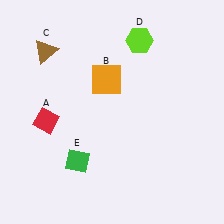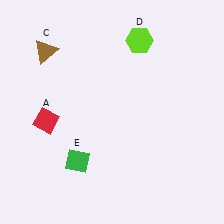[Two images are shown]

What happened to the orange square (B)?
The orange square (B) was removed in Image 2. It was in the top-left area of Image 1.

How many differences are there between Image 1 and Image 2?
There is 1 difference between the two images.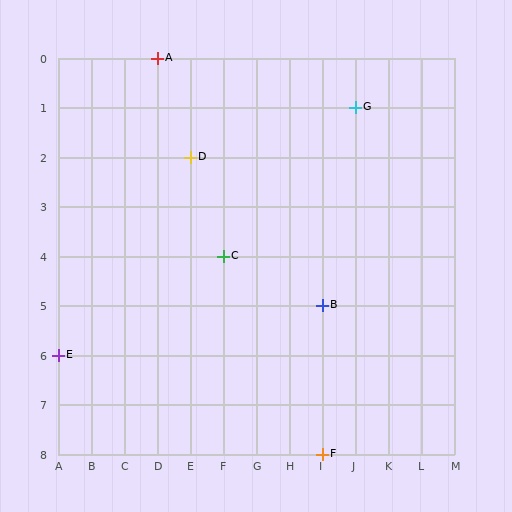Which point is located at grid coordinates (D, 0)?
Point A is at (D, 0).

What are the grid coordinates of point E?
Point E is at grid coordinates (A, 6).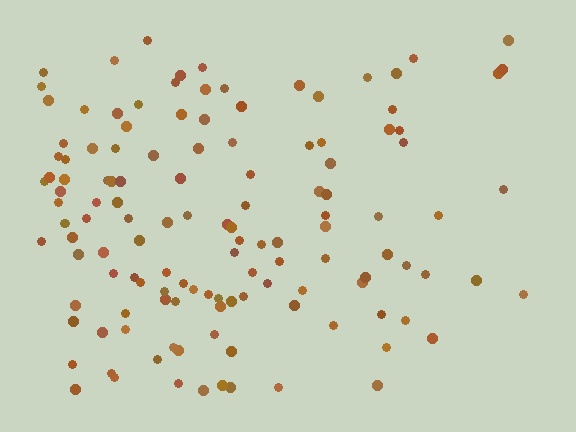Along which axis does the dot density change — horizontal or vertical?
Horizontal.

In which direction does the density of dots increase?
From right to left, with the left side densest.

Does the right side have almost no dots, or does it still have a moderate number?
Still a moderate number, just noticeably fewer than the left.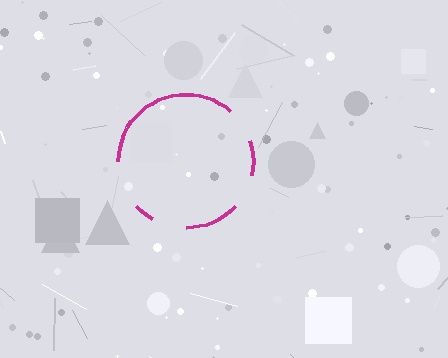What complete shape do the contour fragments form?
The contour fragments form a circle.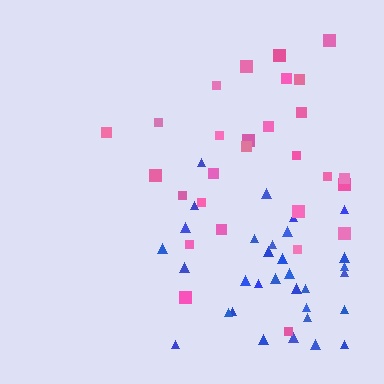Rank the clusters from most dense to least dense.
blue, pink.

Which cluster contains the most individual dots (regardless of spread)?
Blue (33).